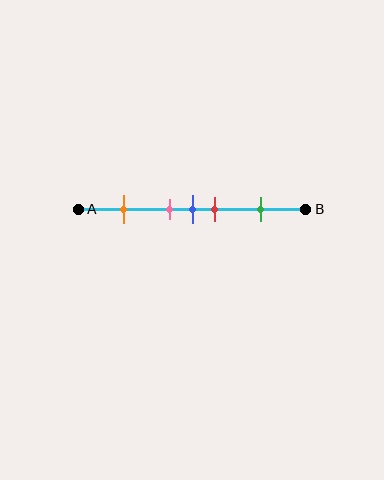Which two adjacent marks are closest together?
The pink and blue marks are the closest adjacent pair.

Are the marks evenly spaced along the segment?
No, the marks are not evenly spaced.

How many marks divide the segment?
There are 5 marks dividing the segment.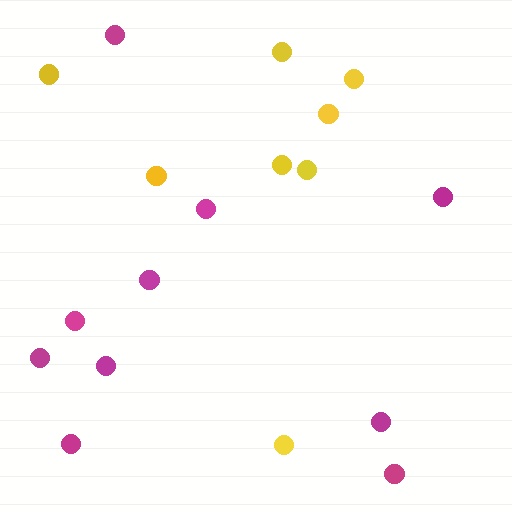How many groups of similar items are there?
There are 2 groups: one group of magenta circles (10) and one group of yellow circles (8).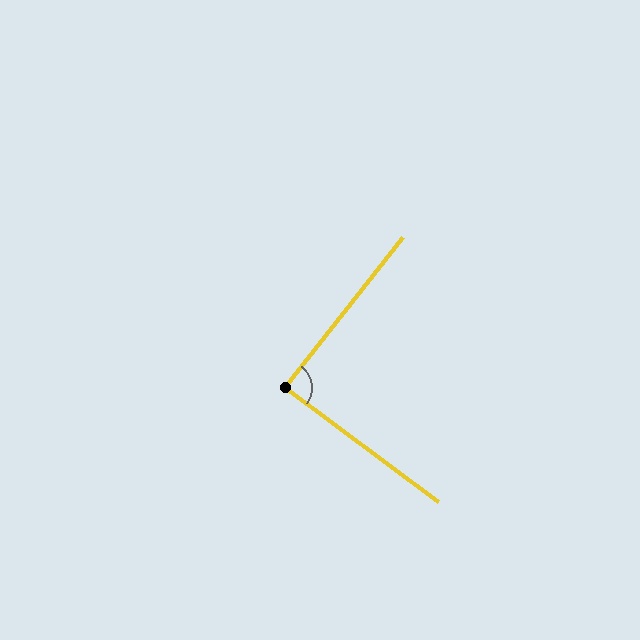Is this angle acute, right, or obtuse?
It is approximately a right angle.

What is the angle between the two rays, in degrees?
Approximately 88 degrees.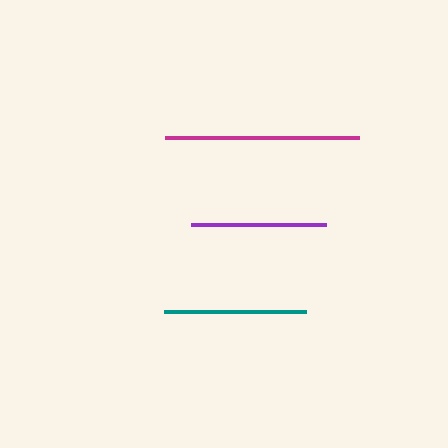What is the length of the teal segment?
The teal segment is approximately 142 pixels long.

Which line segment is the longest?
The magenta line is the longest at approximately 195 pixels.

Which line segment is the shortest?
The purple line is the shortest at approximately 135 pixels.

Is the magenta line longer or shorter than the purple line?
The magenta line is longer than the purple line.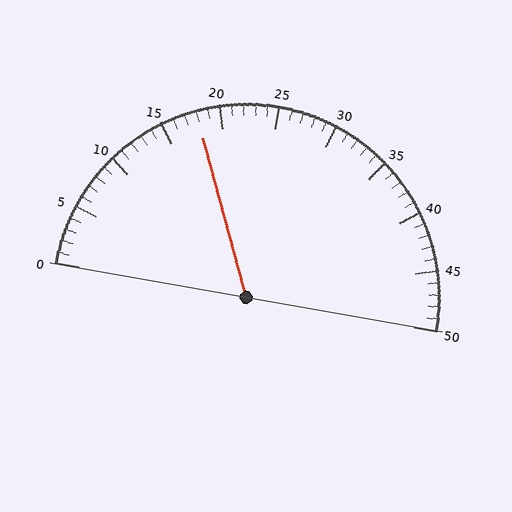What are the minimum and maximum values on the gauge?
The gauge ranges from 0 to 50.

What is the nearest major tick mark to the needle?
The nearest major tick mark is 20.